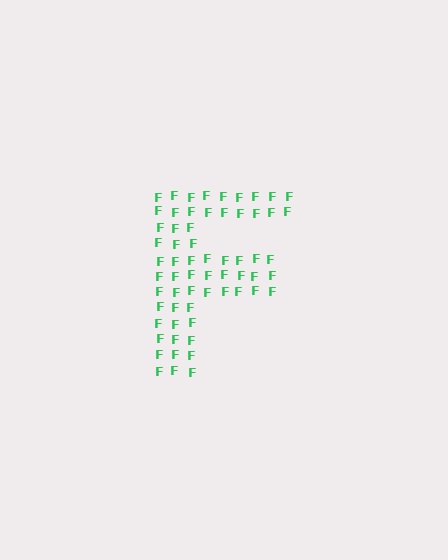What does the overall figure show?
The overall figure shows the letter F.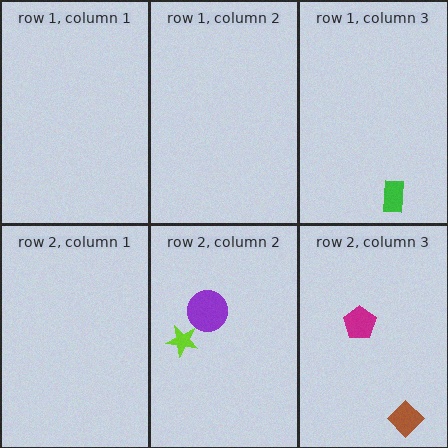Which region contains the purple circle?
The row 2, column 2 region.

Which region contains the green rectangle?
The row 1, column 3 region.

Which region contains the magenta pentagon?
The row 2, column 3 region.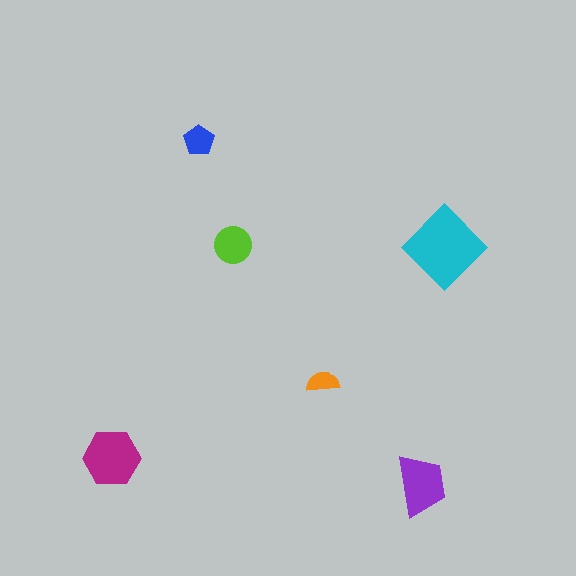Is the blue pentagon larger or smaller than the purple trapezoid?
Smaller.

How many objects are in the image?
There are 6 objects in the image.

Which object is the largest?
The cyan diamond.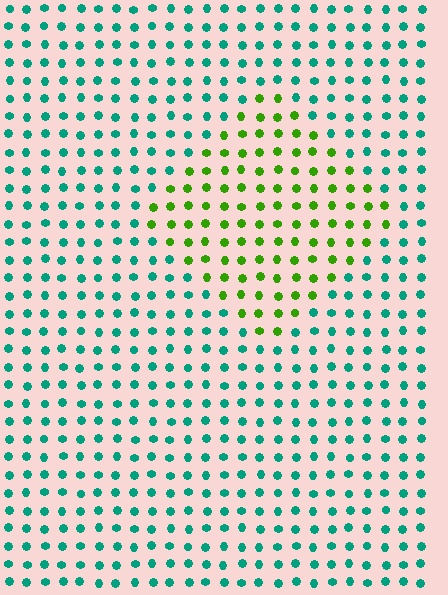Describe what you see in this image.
The image is filled with small teal elements in a uniform arrangement. A diamond-shaped region is visible where the elements are tinted to a slightly different hue, forming a subtle color boundary.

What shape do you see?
I see a diamond.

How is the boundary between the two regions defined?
The boundary is defined purely by a slight shift in hue (about 64 degrees). Spacing, size, and orientation are identical on both sides.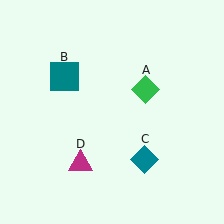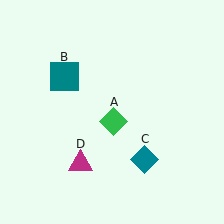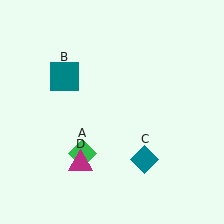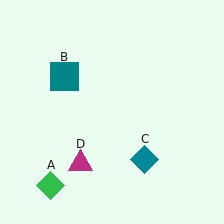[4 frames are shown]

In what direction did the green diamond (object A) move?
The green diamond (object A) moved down and to the left.